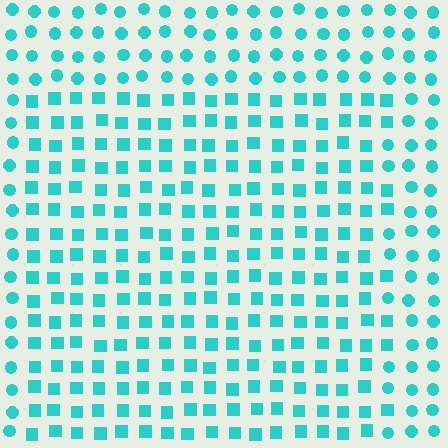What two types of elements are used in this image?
The image uses squares inside the rectangle region and circles outside it.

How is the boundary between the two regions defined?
The boundary is defined by a change in element shape: squares inside vs. circles outside. All elements share the same color and spacing.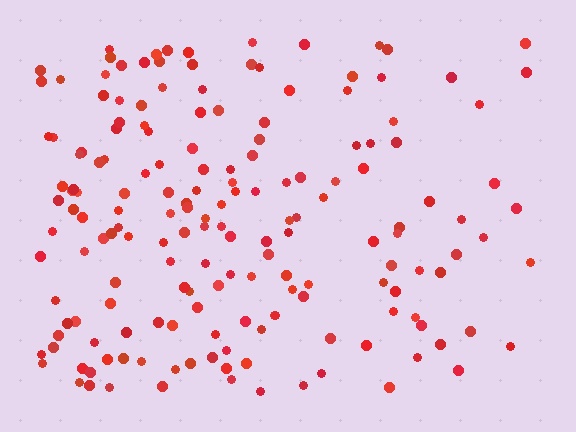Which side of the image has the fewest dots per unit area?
The right.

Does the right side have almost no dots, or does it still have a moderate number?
Still a moderate number, just noticeably fewer than the left.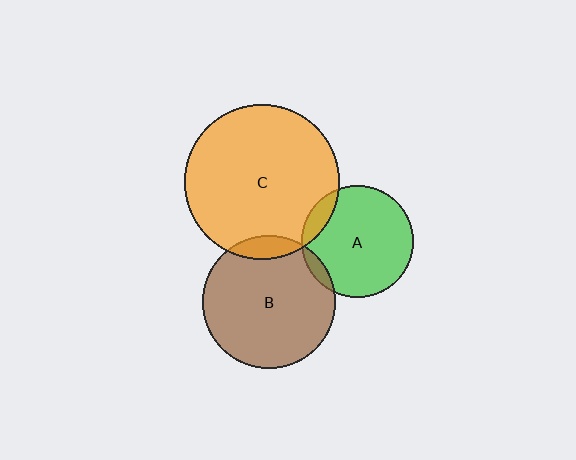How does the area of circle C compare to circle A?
Approximately 1.9 times.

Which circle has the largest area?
Circle C (orange).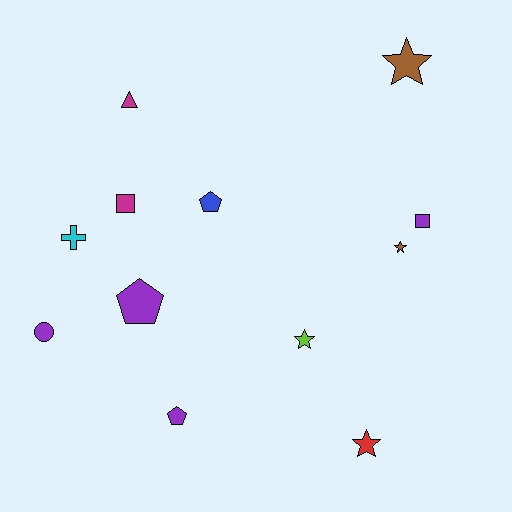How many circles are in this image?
There is 1 circle.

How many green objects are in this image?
There are no green objects.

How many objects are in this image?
There are 12 objects.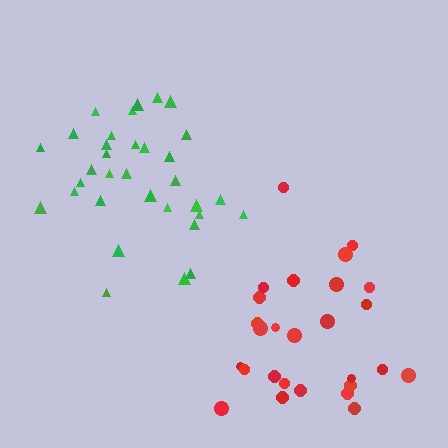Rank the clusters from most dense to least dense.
green, red.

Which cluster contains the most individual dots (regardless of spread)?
Green (33).